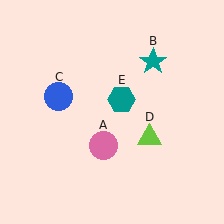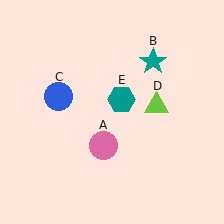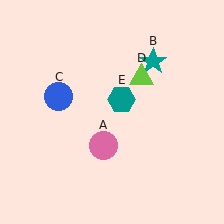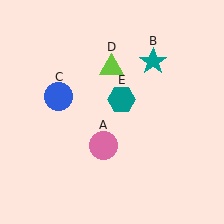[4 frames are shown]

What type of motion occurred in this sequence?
The lime triangle (object D) rotated counterclockwise around the center of the scene.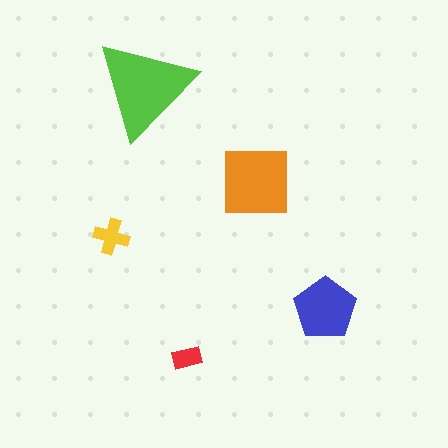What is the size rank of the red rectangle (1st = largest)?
5th.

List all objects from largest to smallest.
The lime triangle, the orange square, the blue pentagon, the yellow cross, the red rectangle.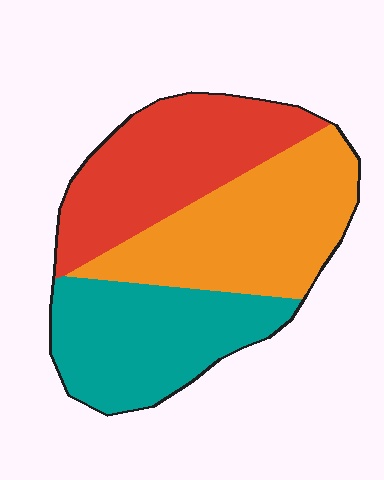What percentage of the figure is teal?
Teal covers 31% of the figure.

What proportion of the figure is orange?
Orange covers around 35% of the figure.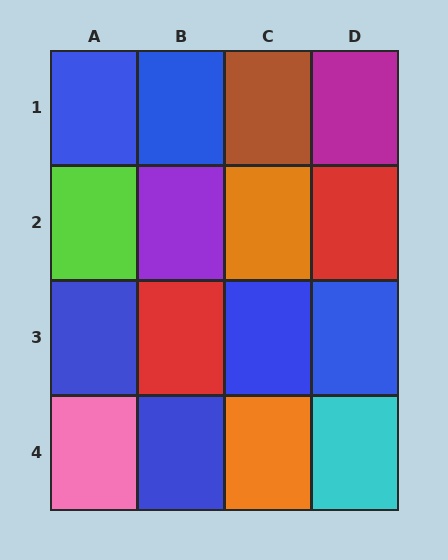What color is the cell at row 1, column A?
Blue.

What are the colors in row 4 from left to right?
Pink, blue, orange, cyan.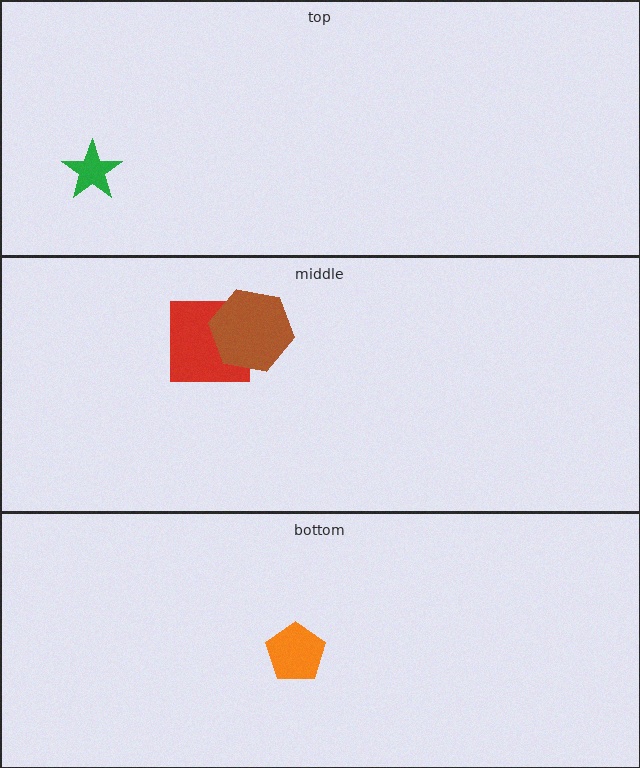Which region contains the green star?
The top region.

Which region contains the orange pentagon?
The bottom region.